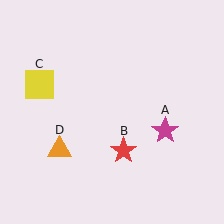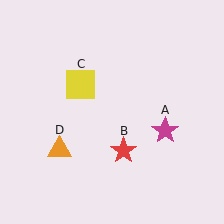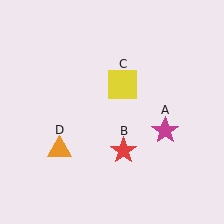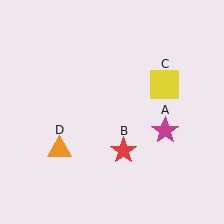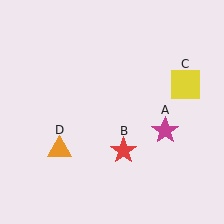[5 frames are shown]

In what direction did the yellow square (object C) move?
The yellow square (object C) moved right.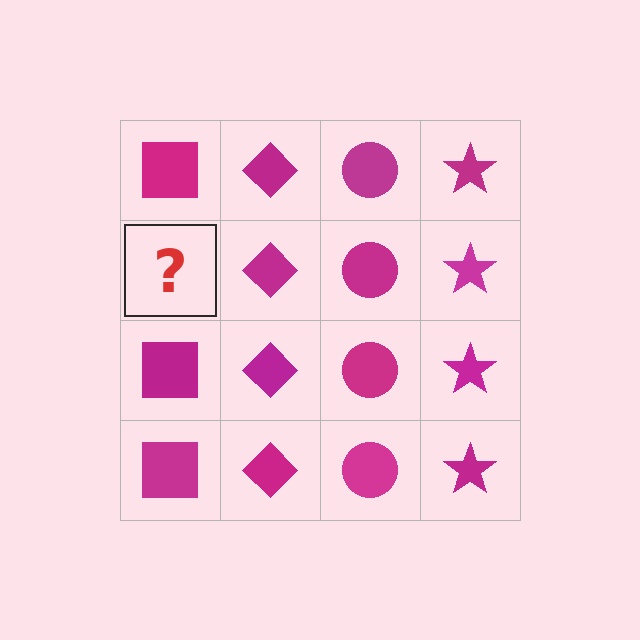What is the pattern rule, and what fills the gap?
The rule is that each column has a consistent shape. The gap should be filled with a magenta square.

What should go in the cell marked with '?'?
The missing cell should contain a magenta square.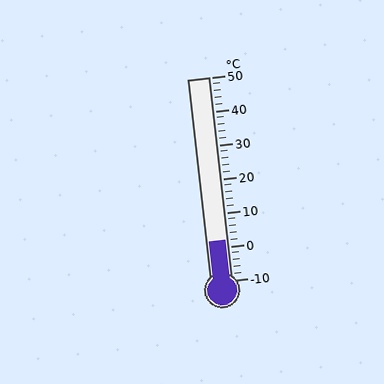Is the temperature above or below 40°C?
The temperature is below 40°C.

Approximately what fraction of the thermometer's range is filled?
The thermometer is filled to approximately 20% of its range.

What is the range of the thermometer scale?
The thermometer scale ranges from -10°C to 50°C.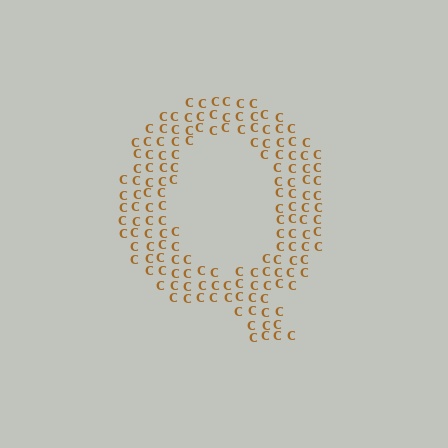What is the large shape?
The large shape is the letter Q.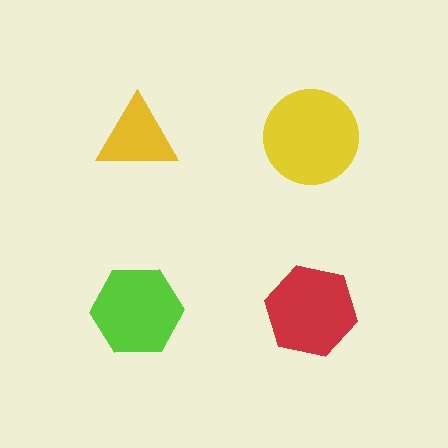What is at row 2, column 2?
A red hexagon.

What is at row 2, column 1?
A lime hexagon.